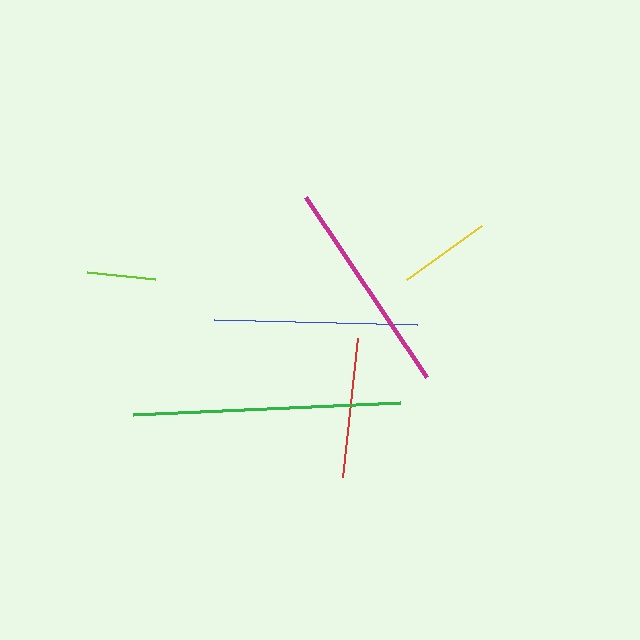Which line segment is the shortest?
The lime line is the shortest at approximately 68 pixels.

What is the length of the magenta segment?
The magenta segment is approximately 217 pixels long.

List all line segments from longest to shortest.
From longest to shortest: green, magenta, blue, red, yellow, lime.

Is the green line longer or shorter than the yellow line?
The green line is longer than the yellow line.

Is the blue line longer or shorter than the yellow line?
The blue line is longer than the yellow line.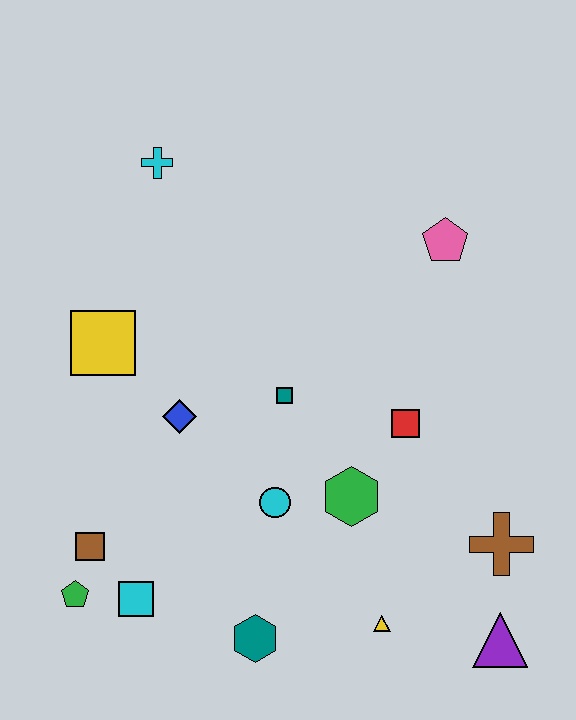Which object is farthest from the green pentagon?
The pink pentagon is farthest from the green pentagon.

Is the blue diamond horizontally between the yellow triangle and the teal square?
No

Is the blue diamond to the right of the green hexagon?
No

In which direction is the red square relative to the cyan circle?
The red square is to the right of the cyan circle.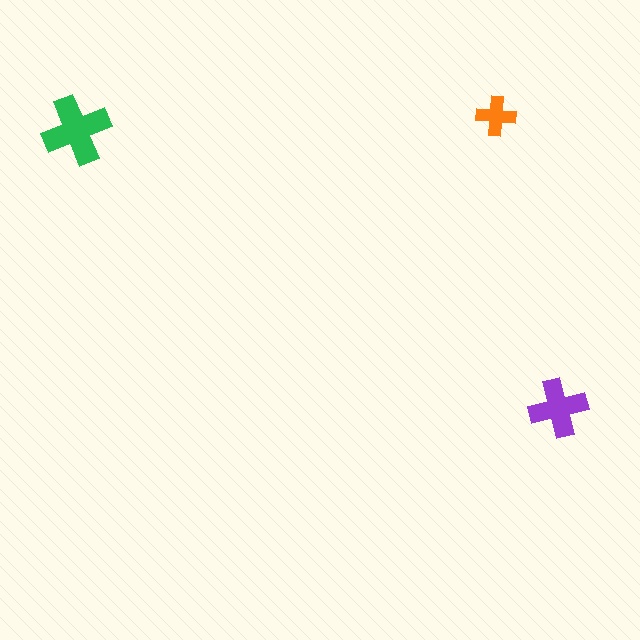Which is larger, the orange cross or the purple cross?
The purple one.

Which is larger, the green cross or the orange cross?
The green one.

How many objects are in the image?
There are 3 objects in the image.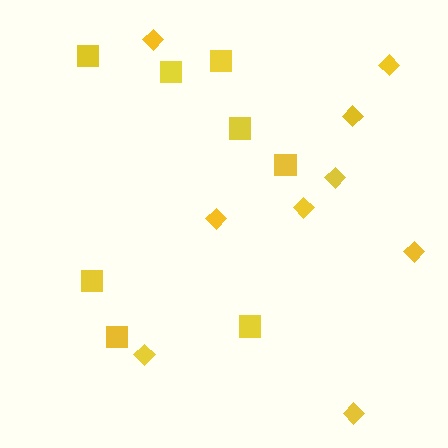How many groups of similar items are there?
There are 2 groups: one group of diamonds (9) and one group of squares (8).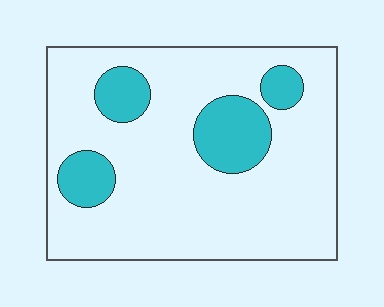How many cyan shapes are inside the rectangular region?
4.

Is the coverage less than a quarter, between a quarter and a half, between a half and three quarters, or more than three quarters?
Less than a quarter.